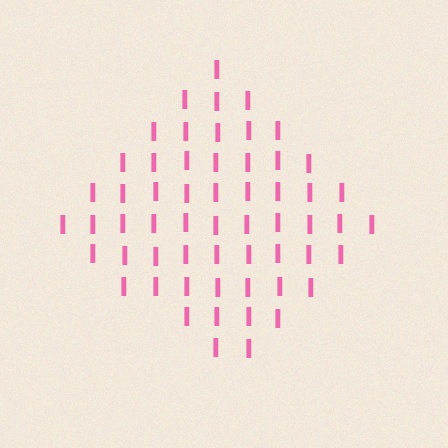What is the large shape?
The large shape is a diamond.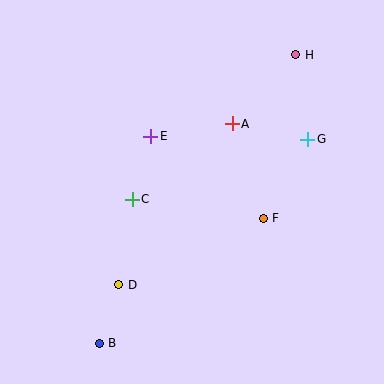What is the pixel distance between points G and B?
The distance between G and B is 292 pixels.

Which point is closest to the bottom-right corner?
Point F is closest to the bottom-right corner.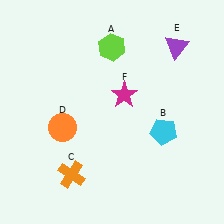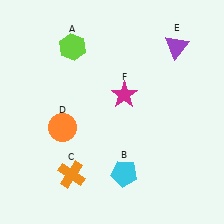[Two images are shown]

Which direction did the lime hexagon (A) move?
The lime hexagon (A) moved left.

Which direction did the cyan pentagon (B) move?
The cyan pentagon (B) moved down.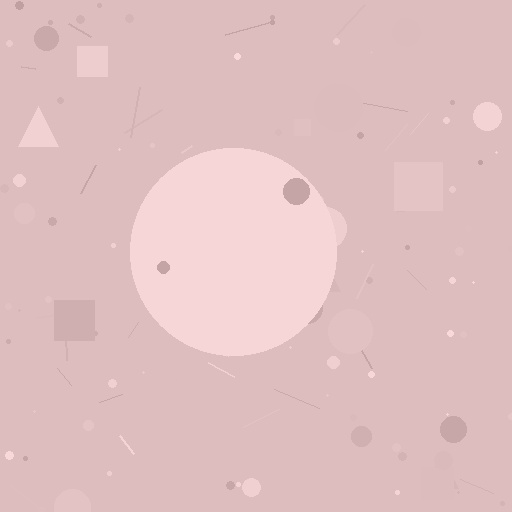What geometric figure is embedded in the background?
A circle is embedded in the background.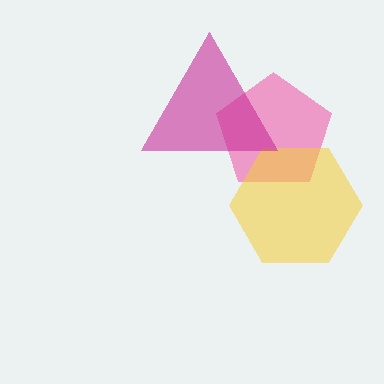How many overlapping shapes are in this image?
There are 3 overlapping shapes in the image.